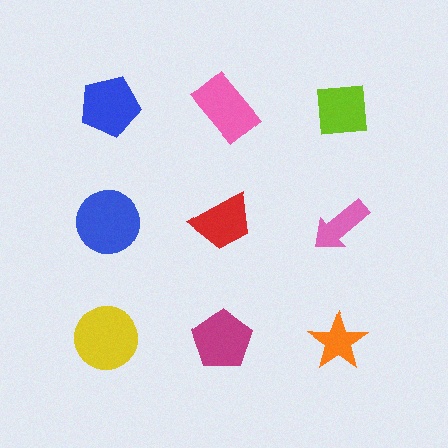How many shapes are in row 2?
3 shapes.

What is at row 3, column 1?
A yellow circle.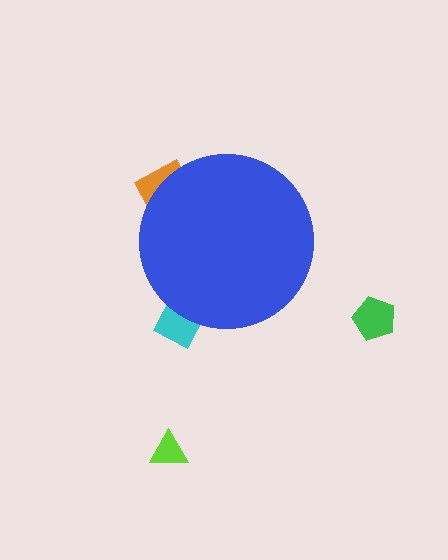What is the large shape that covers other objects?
A blue circle.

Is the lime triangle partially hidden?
No, the lime triangle is fully visible.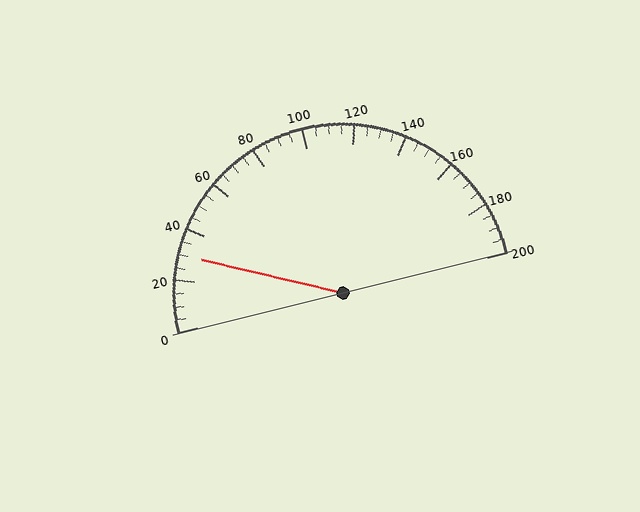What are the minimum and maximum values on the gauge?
The gauge ranges from 0 to 200.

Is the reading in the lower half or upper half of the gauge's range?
The reading is in the lower half of the range (0 to 200).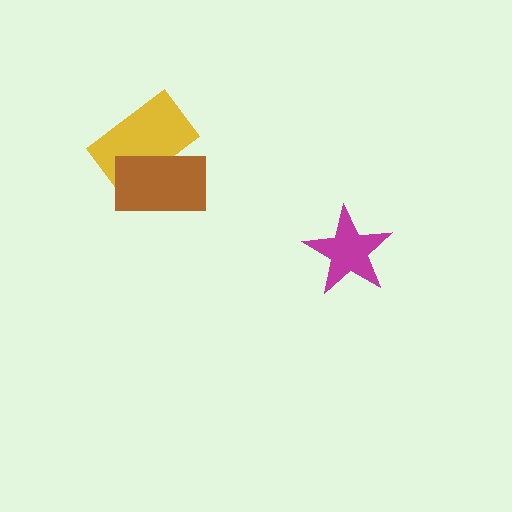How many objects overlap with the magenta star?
0 objects overlap with the magenta star.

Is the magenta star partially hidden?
No, no other shape covers it.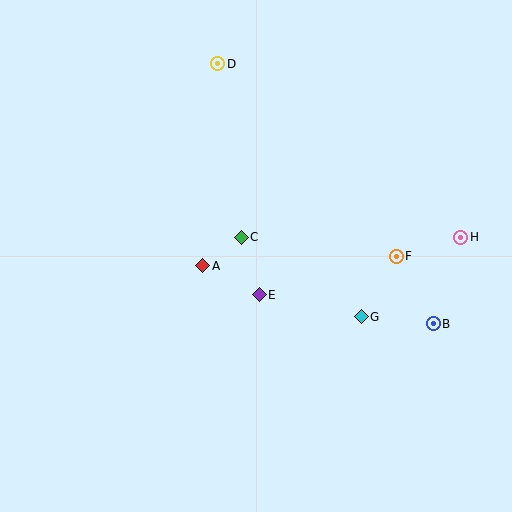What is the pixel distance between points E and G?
The distance between E and G is 105 pixels.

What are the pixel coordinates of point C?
Point C is at (241, 237).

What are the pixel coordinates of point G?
Point G is at (361, 317).